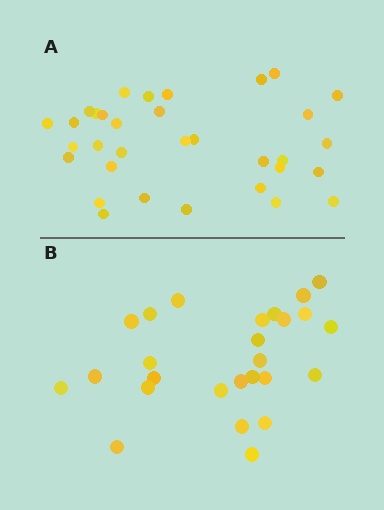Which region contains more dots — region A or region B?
Region A (the top region) has more dots.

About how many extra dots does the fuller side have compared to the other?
Region A has roughly 8 or so more dots than region B.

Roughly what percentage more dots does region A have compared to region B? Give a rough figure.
About 25% more.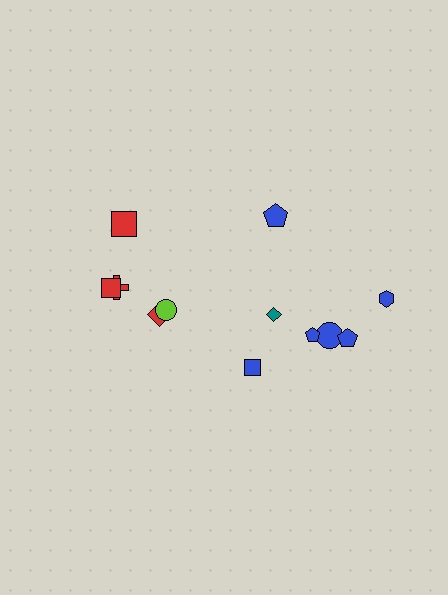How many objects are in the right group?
There are 7 objects.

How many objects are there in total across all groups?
There are 12 objects.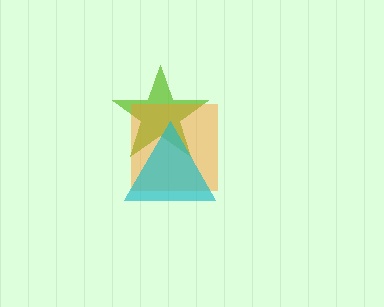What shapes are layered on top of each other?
The layered shapes are: a lime star, an orange square, a cyan triangle.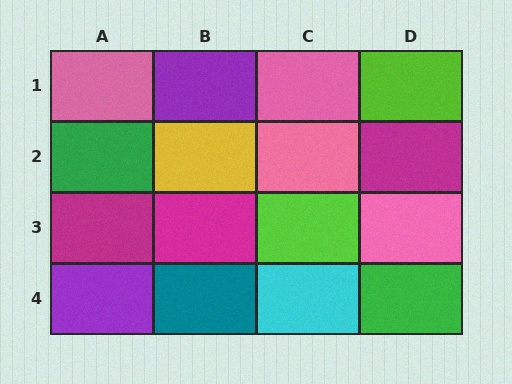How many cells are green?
2 cells are green.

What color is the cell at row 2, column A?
Green.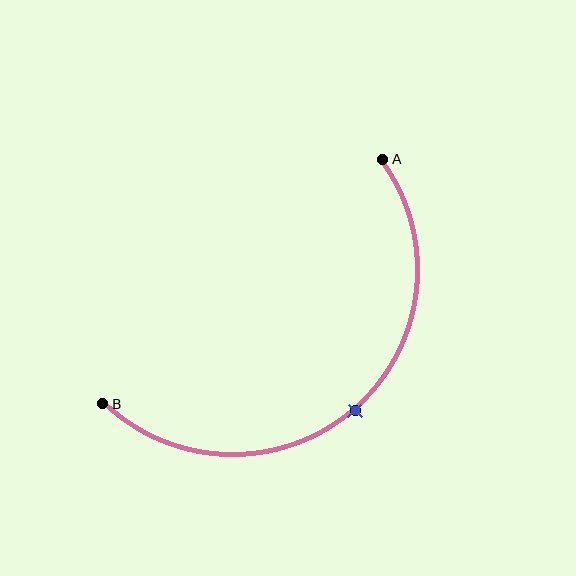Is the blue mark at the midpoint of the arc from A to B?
Yes. The blue mark lies on the arc at equal arc-length from both A and B — it is the arc midpoint.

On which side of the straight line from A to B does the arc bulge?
The arc bulges below and to the right of the straight line connecting A and B.